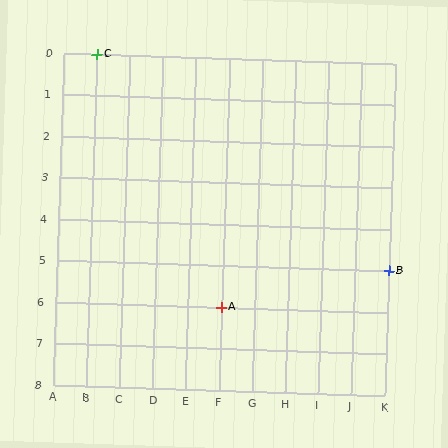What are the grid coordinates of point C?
Point C is at grid coordinates (B, 0).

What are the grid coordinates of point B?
Point B is at grid coordinates (K, 5).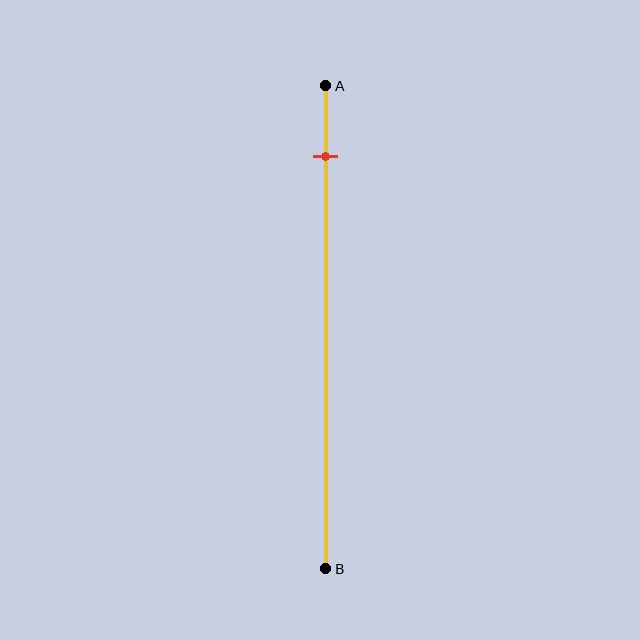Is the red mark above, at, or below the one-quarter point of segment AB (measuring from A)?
The red mark is above the one-quarter point of segment AB.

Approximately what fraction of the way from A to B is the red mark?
The red mark is approximately 15% of the way from A to B.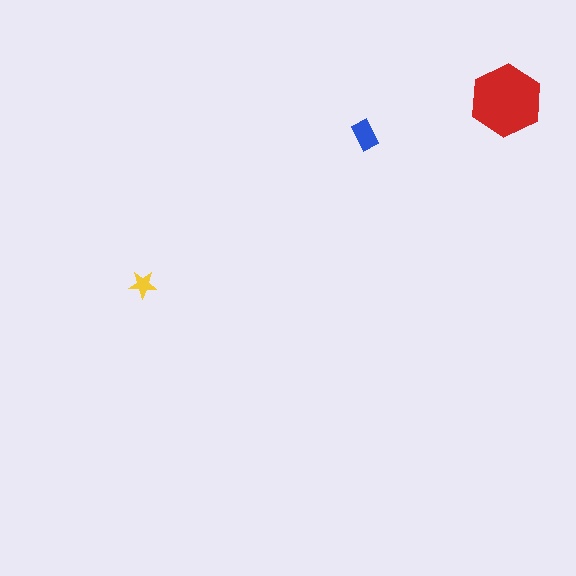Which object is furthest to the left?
The yellow star is leftmost.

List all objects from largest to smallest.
The red hexagon, the blue rectangle, the yellow star.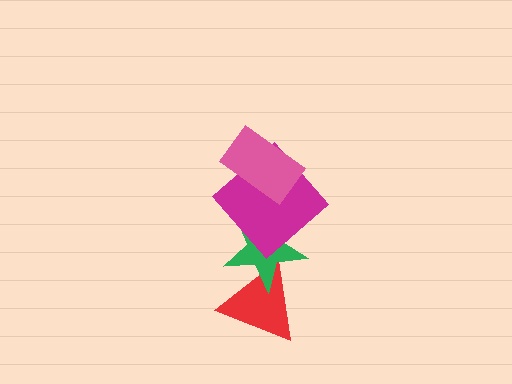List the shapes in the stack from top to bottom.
From top to bottom: the pink rectangle, the magenta diamond, the green star, the red triangle.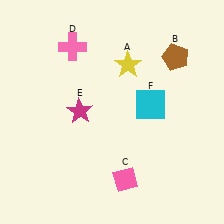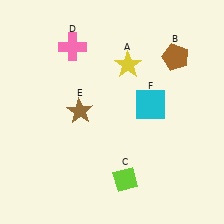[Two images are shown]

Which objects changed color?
C changed from pink to lime. E changed from magenta to brown.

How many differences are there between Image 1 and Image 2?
There are 2 differences between the two images.